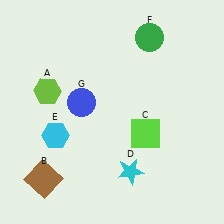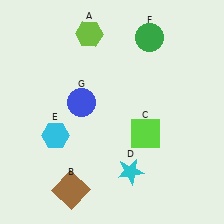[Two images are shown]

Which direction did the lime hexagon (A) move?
The lime hexagon (A) moved up.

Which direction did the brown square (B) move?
The brown square (B) moved right.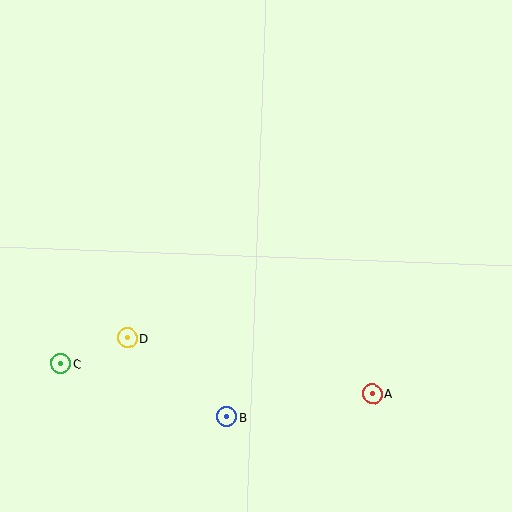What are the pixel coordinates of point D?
Point D is at (127, 338).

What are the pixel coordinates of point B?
Point B is at (227, 417).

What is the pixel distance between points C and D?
The distance between C and D is 71 pixels.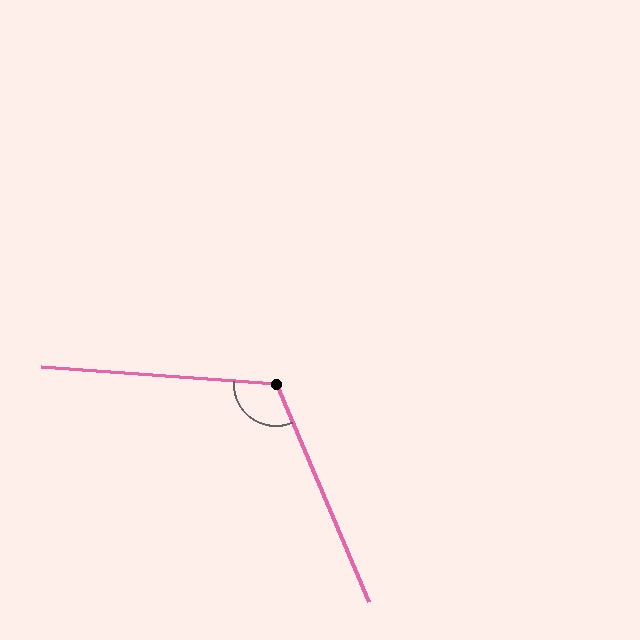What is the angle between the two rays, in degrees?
Approximately 117 degrees.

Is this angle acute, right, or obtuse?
It is obtuse.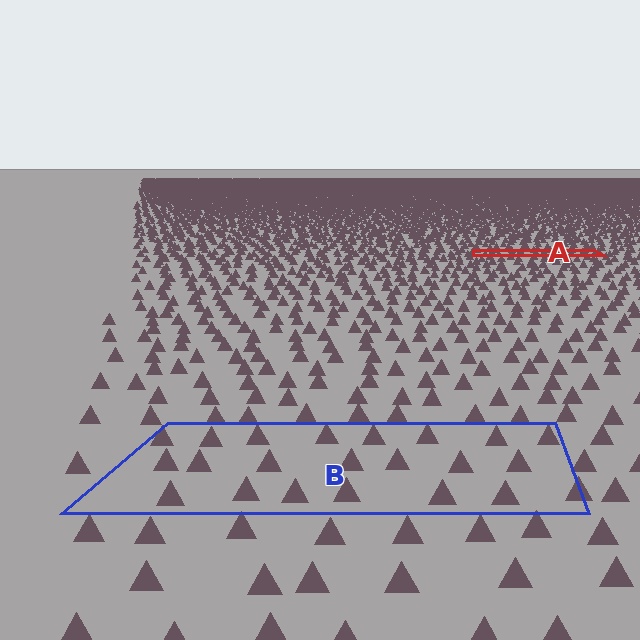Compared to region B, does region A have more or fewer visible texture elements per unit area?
Region A has more texture elements per unit area — they are packed more densely because it is farther away.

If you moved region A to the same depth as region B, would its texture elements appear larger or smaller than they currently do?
They would appear larger. At a closer depth, the same texture elements are projected at a bigger on-screen size.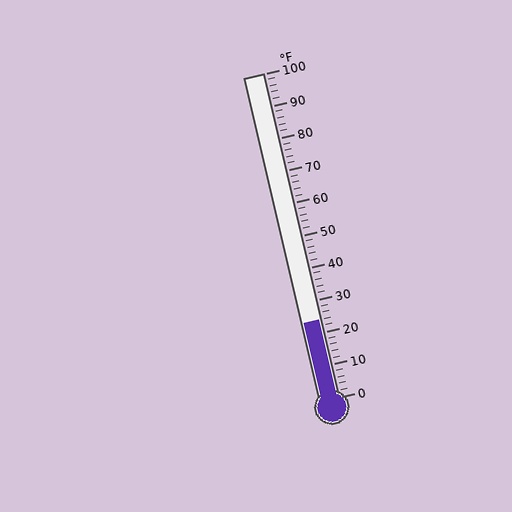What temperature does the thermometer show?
The thermometer shows approximately 24°F.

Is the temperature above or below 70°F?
The temperature is below 70°F.